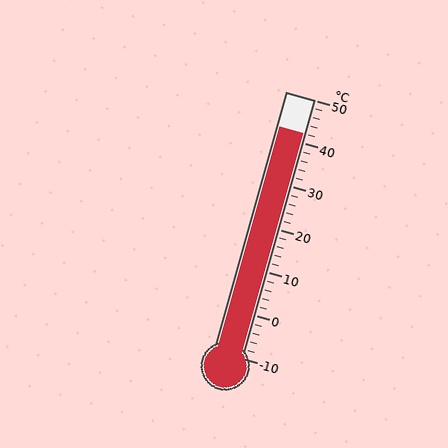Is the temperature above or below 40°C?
The temperature is above 40°C.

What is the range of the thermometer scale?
The thermometer scale ranges from -10°C to 50°C.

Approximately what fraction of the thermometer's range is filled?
The thermometer is filled to approximately 85% of its range.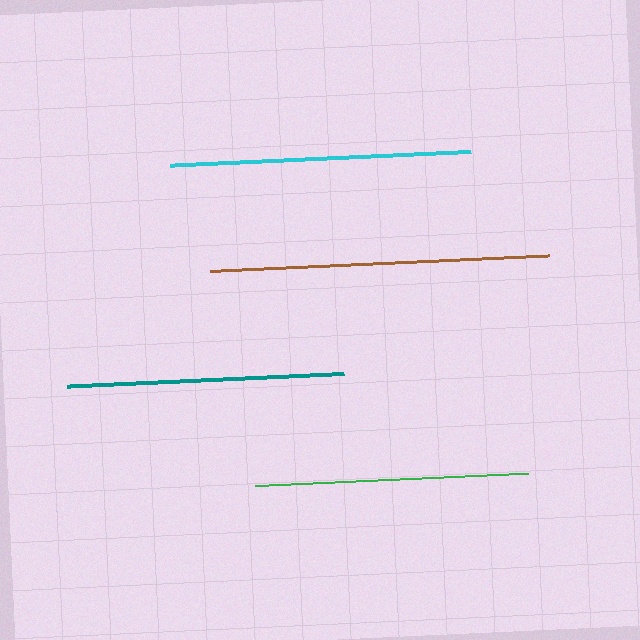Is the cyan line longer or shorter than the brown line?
The brown line is longer than the cyan line.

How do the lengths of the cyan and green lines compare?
The cyan and green lines are approximately the same length.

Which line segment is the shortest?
The green line is the shortest at approximately 273 pixels.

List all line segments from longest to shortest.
From longest to shortest: brown, cyan, teal, green.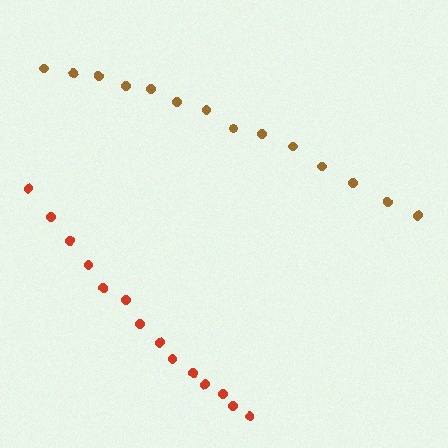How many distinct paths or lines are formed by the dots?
There are 2 distinct paths.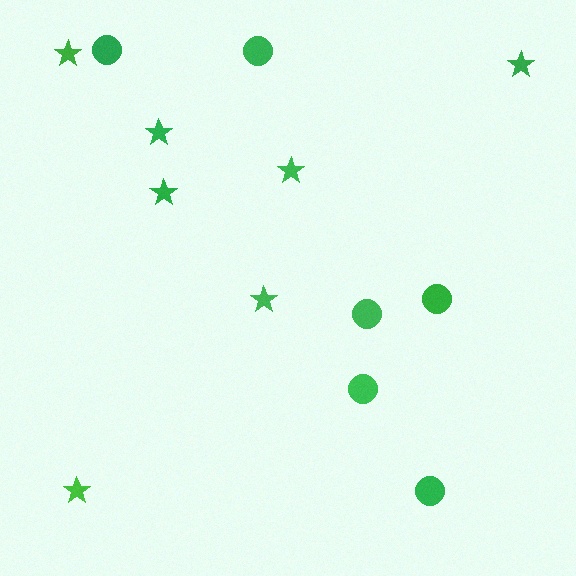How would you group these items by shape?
There are 2 groups: one group of circles (6) and one group of stars (7).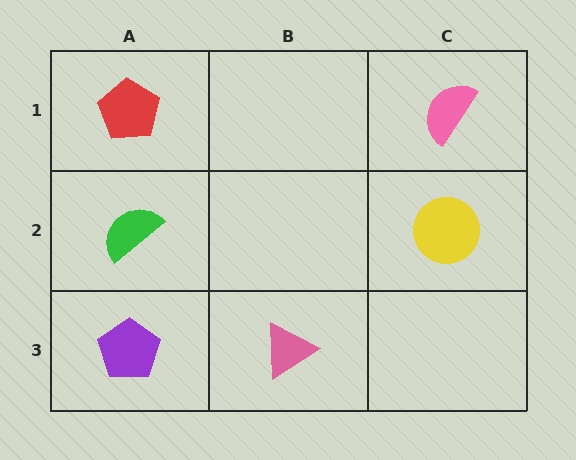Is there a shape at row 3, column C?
No, that cell is empty.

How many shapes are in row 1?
2 shapes.